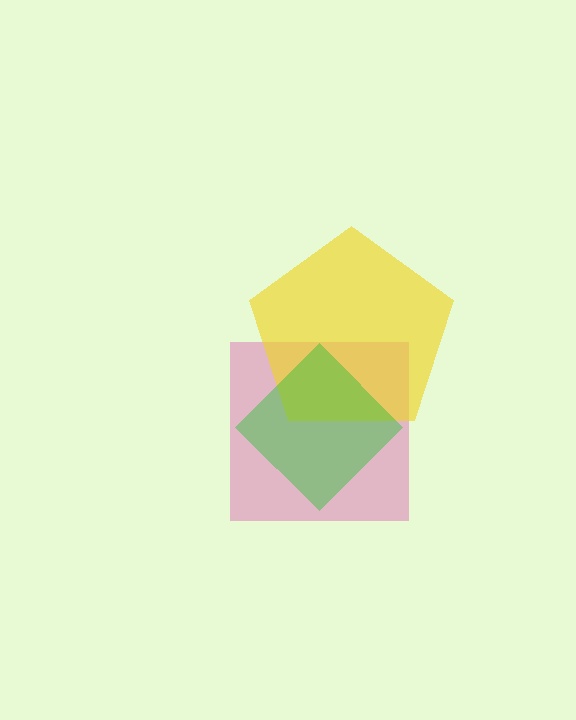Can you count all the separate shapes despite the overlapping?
Yes, there are 3 separate shapes.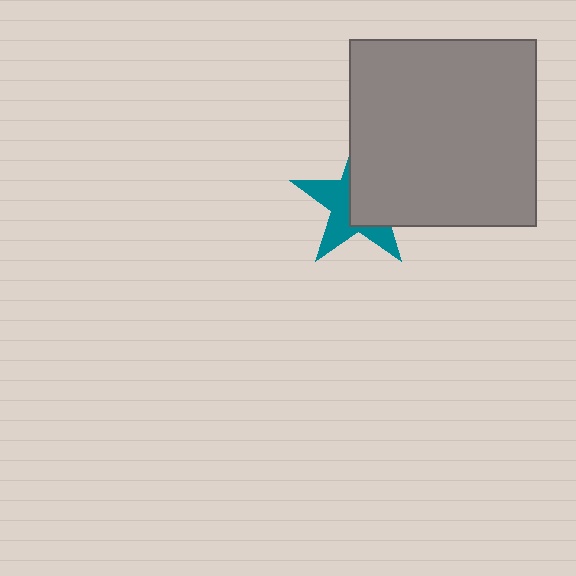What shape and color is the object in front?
The object in front is a gray square.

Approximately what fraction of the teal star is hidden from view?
Roughly 52% of the teal star is hidden behind the gray square.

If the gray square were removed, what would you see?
You would see the complete teal star.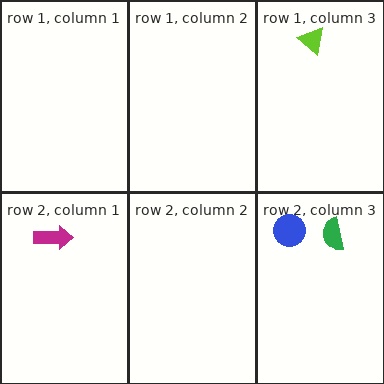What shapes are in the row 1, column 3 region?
The lime triangle.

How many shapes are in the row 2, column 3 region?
2.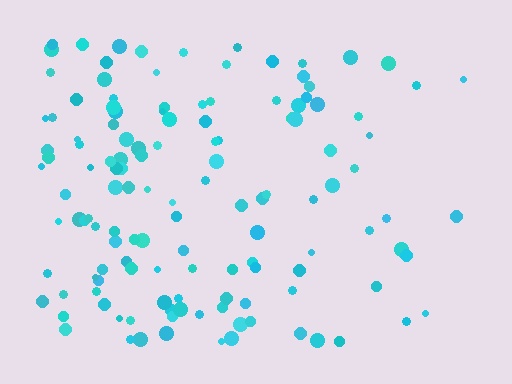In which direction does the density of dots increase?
From right to left, with the left side densest.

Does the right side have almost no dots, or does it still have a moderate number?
Still a moderate number, just noticeably fewer than the left.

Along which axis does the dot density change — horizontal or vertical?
Horizontal.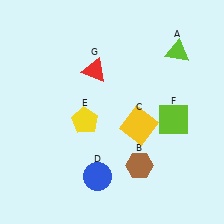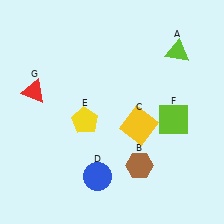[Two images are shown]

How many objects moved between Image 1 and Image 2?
1 object moved between the two images.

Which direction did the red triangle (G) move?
The red triangle (G) moved left.